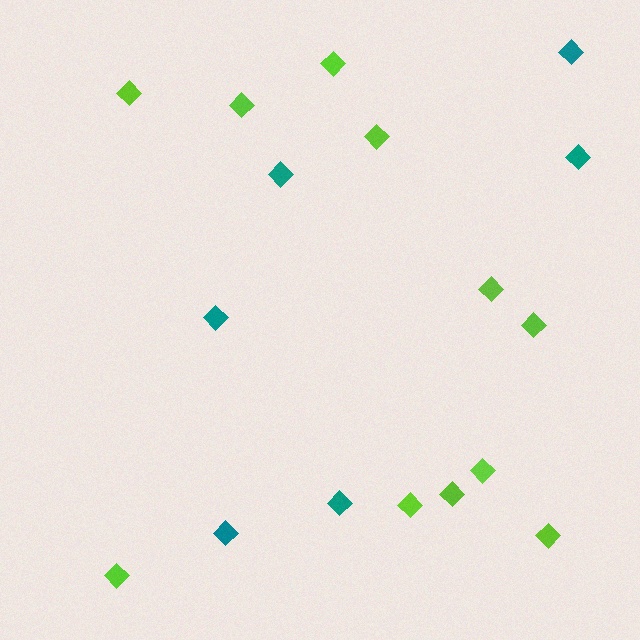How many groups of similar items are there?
There are 2 groups: one group of lime diamonds (11) and one group of teal diamonds (6).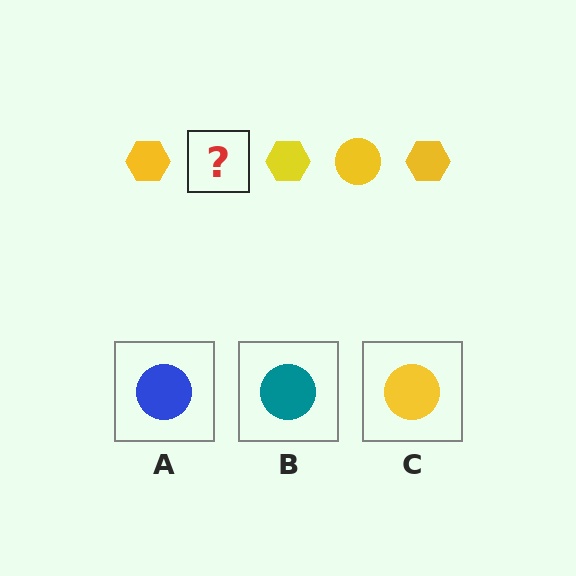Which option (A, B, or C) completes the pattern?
C.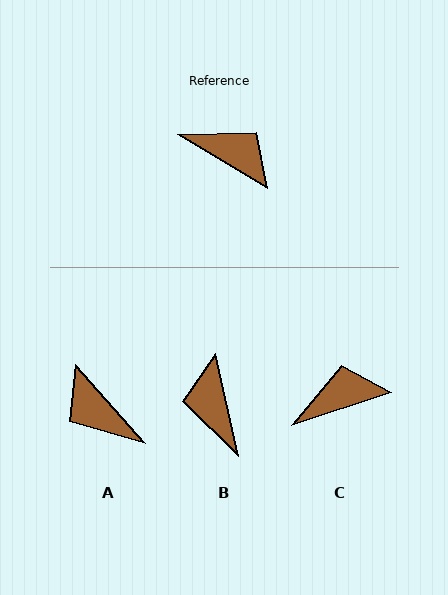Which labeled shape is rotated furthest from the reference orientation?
A, about 163 degrees away.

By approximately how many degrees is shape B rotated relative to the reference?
Approximately 134 degrees counter-clockwise.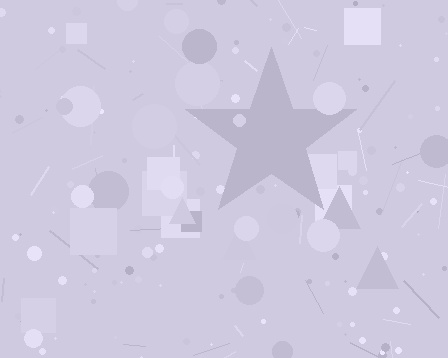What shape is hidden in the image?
A star is hidden in the image.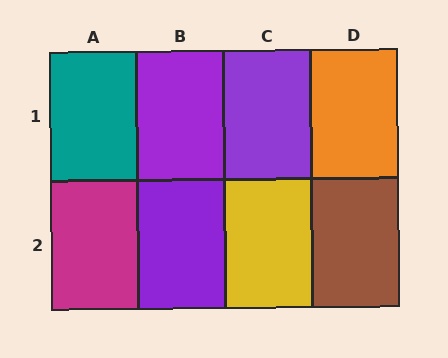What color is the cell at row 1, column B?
Purple.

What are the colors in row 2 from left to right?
Magenta, purple, yellow, brown.